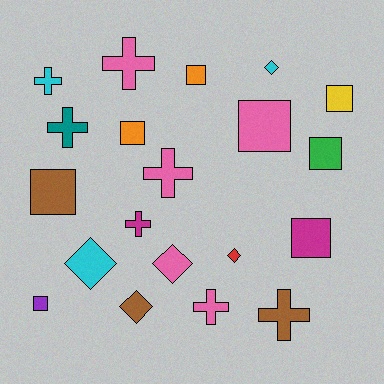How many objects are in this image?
There are 20 objects.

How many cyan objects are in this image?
There are 3 cyan objects.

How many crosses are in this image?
There are 7 crosses.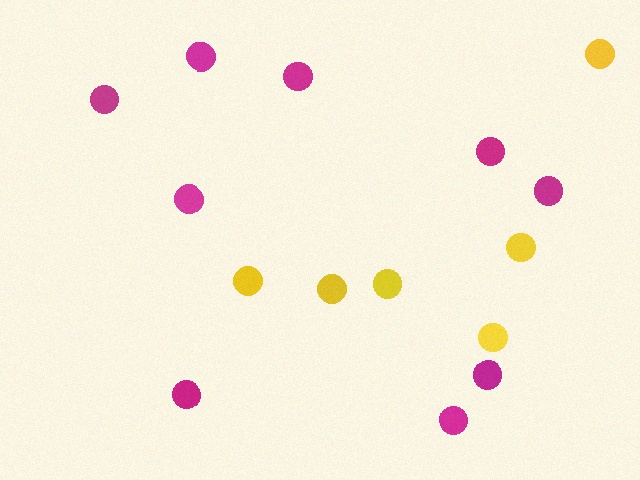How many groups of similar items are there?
There are 2 groups: one group of magenta circles (9) and one group of yellow circles (6).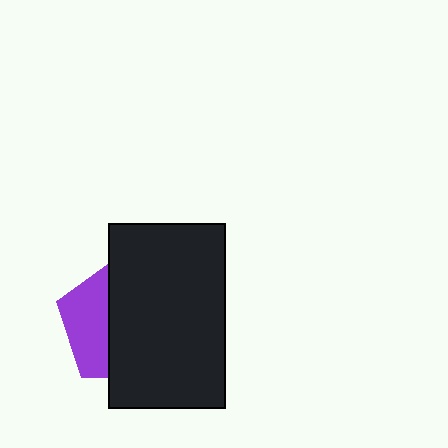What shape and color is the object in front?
The object in front is a black rectangle.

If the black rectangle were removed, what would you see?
You would see the complete purple pentagon.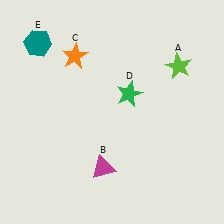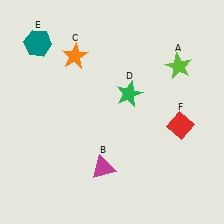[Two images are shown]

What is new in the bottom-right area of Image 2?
A red diamond (F) was added in the bottom-right area of Image 2.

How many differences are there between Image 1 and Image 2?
There is 1 difference between the two images.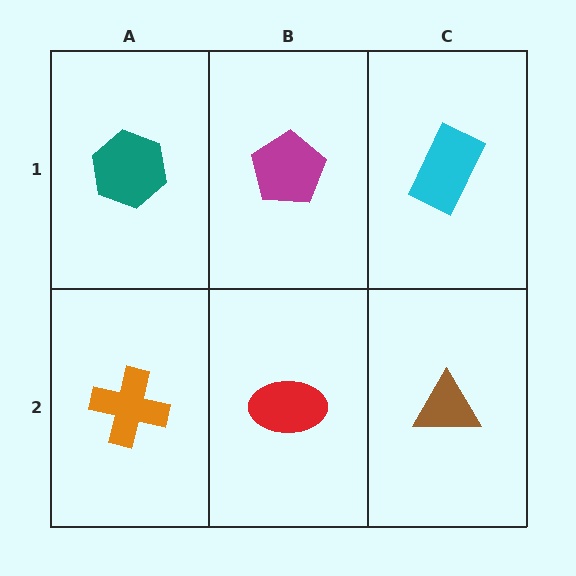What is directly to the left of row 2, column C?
A red ellipse.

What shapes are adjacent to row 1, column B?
A red ellipse (row 2, column B), a teal hexagon (row 1, column A), a cyan rectangle (row 1, column C).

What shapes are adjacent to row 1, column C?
A brown triangle (row 2, column C), a magenta pentagon (row 1, column B).